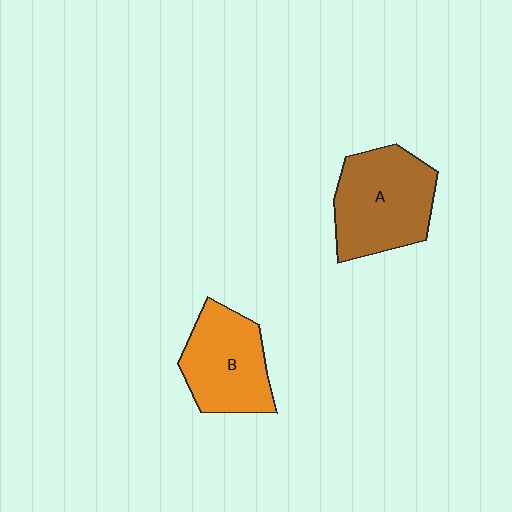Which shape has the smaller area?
Shape B (orange).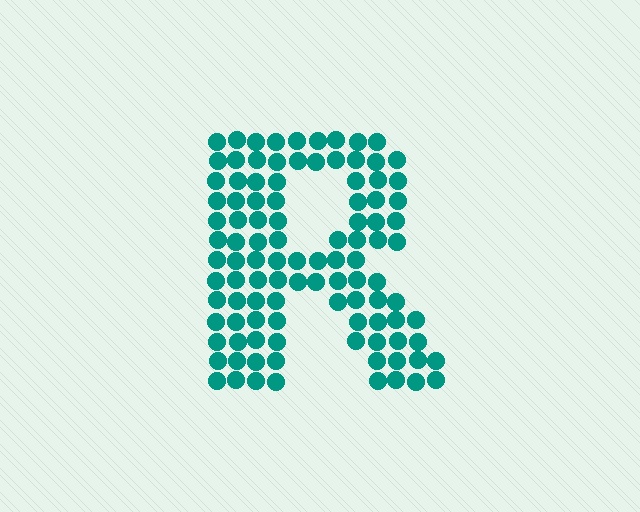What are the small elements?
The small elements are circles.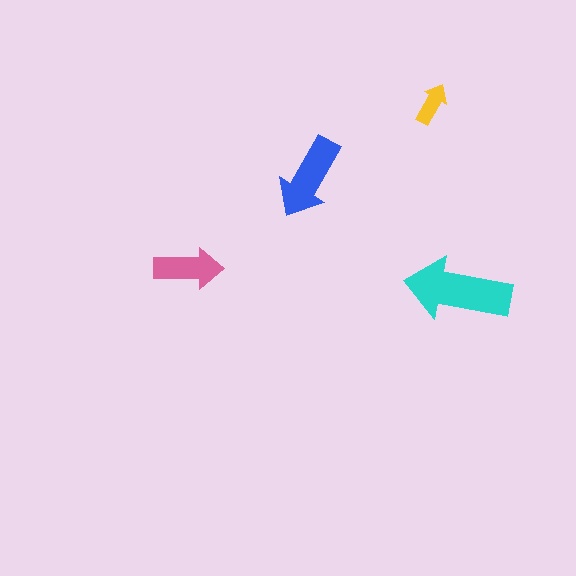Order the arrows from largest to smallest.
the cyan one, the blue one, the pink one, the yellow one.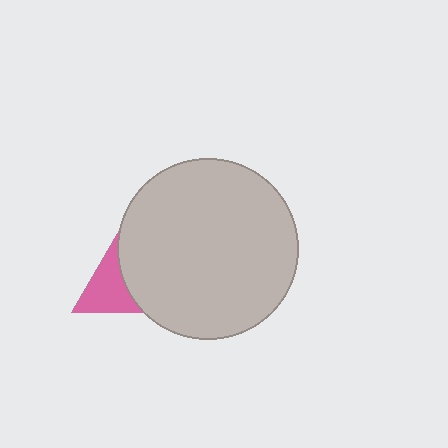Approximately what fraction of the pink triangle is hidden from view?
Roughly 58% of the pink triangle is hidden behind the light gray circle.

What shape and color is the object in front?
The object in front is a light gray circle.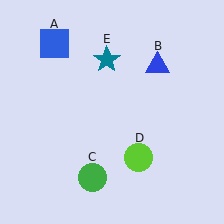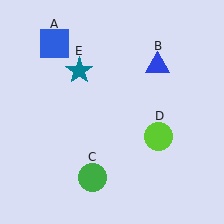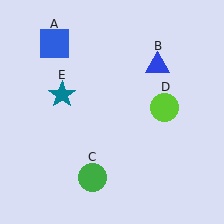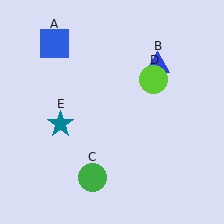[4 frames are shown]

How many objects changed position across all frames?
2 objects changed position: lime circle (object D), teal star (object E).